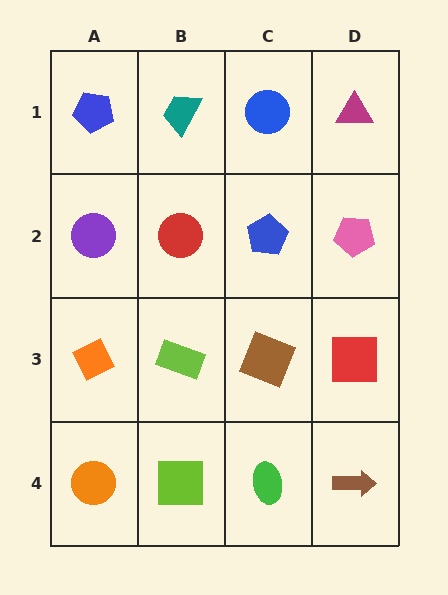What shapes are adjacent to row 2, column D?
A magenta triangle (row 1, column D), a red square (row 3, column D), a blue pentagon (row 2, column C).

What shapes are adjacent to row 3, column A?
A purple circle (row 2, column A), an orange circle (row 4, column A), a lime rectangle (row 3, column B).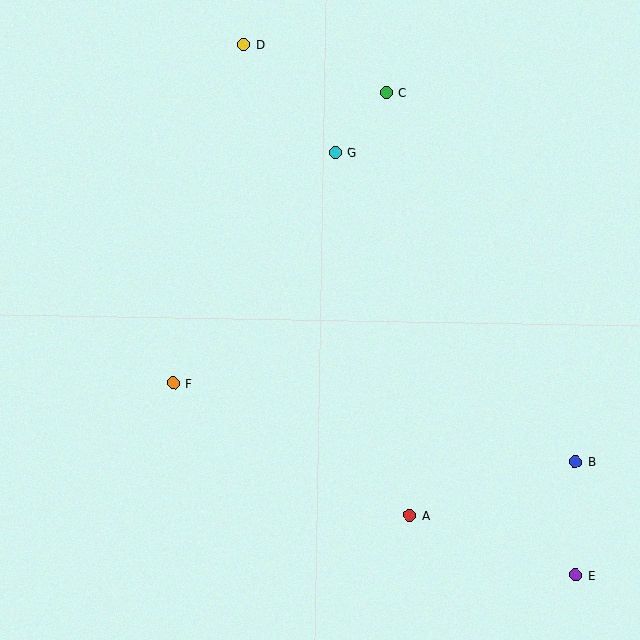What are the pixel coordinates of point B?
Point B is at (575, 462).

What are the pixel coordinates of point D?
Point D is at (243, 44).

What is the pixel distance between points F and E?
The distance between F and E is 446 pixels.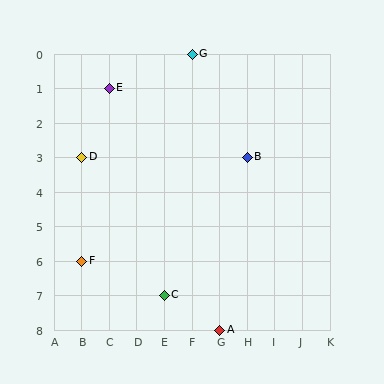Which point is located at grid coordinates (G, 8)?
Point A is at (G, 8).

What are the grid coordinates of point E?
Point E is at grid coordinates (C, 1).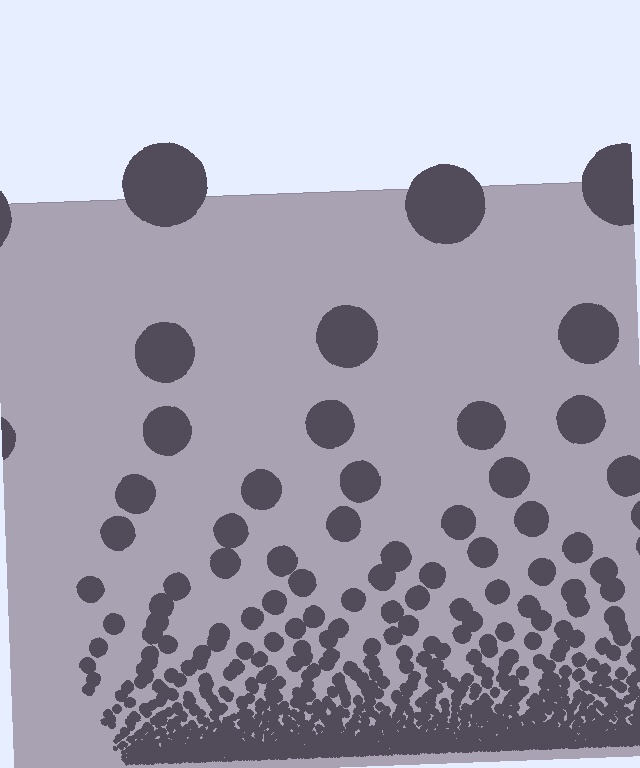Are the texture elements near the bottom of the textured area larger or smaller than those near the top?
Smaller. The gradient is inverted — elements near the bottom are smaller and denser.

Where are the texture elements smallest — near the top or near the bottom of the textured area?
Near the bottom.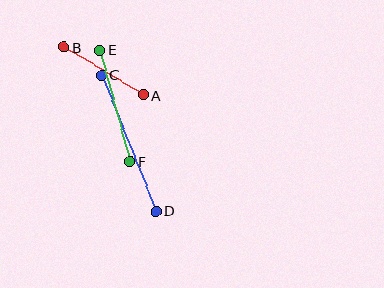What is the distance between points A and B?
The distance is approximately 92 pixels.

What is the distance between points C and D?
The distance is approximately 146 pixels.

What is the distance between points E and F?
The distance is approximately 115 pixels.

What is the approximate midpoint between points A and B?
The midpoint is at approximately (103, 71) pixels.